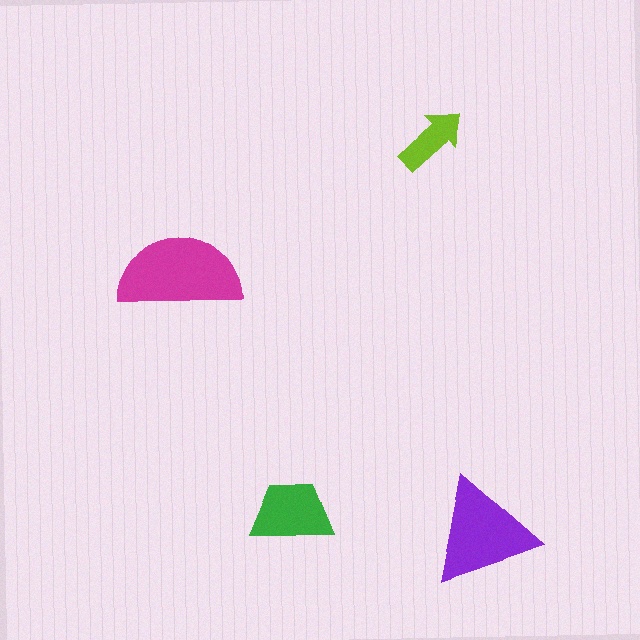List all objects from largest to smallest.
The magenta semicircle, the purple triangle, the green trapezoid, the lime arrow.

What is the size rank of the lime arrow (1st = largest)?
4th.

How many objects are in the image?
There are 4 objects in the image.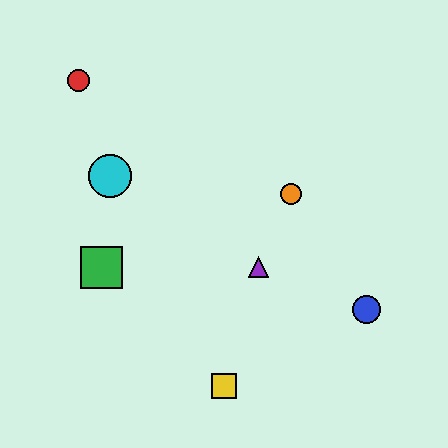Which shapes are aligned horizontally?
The green square, the purple triangle are aligned horizontally.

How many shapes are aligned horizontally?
2 shapes (the green square, the purple triangle) are aligned horizontally.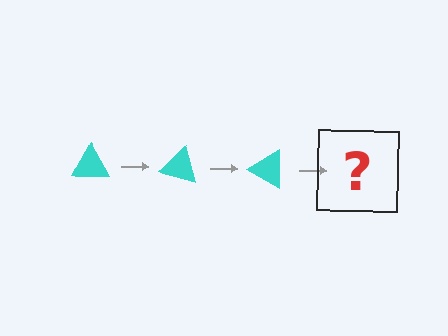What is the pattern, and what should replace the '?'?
The pattern is that the triangle rotates 15 degrees each step. The '?' should be a cyan triangle rotated 45 degrees.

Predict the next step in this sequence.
The next step is a cyan triangle rotated 45 degrees.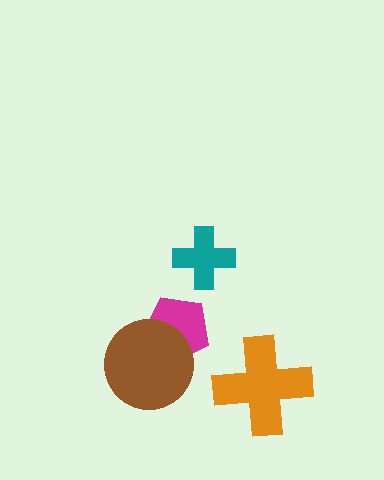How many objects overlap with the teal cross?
0 objects overlap with the teal cross.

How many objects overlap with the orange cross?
0 objects overlap with the orange cross.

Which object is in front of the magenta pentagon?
The brown circle is in front of the magenta pentagon.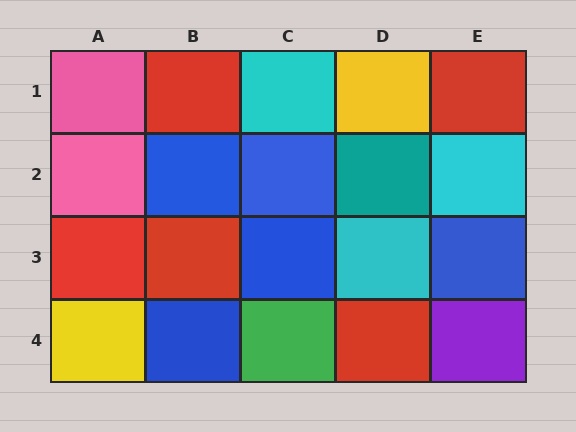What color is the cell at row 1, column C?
Cyan.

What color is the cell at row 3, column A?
Red.